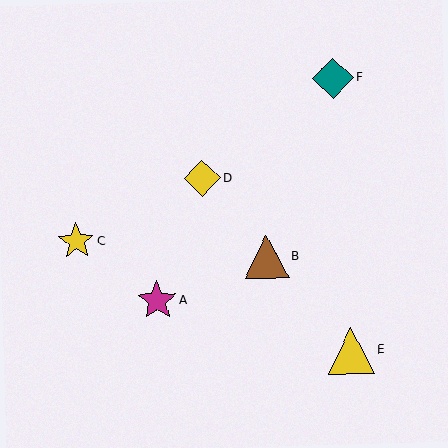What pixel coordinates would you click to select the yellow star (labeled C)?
Click at (76, 241) to select the yellow star C.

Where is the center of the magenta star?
The center of the magenta star is at (157, 301).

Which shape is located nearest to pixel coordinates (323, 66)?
The teal diamond (labeled F) at (333, 78) is nearest to that location.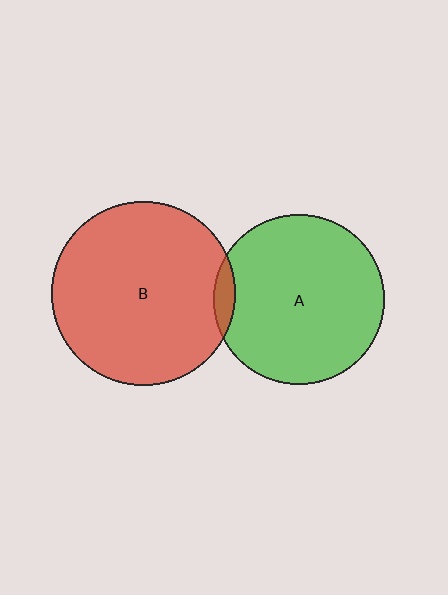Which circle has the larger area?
Circle B (red).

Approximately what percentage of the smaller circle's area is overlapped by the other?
Approximately 5%.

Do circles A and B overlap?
Yes.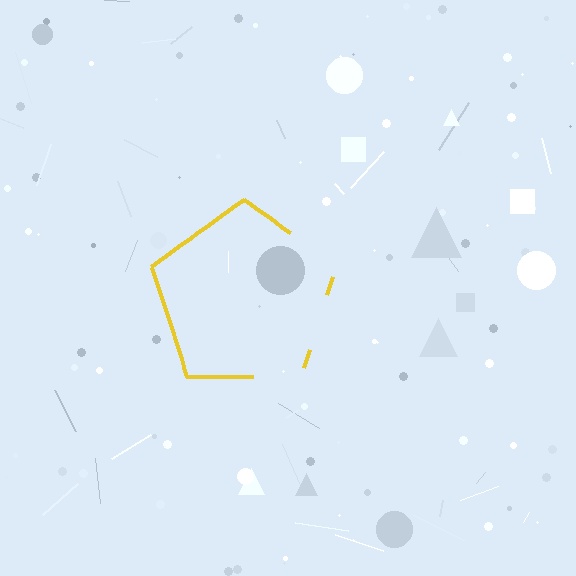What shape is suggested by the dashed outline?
The dashed outline suggests a pentagon.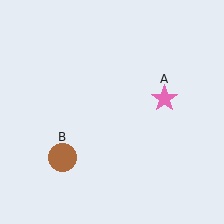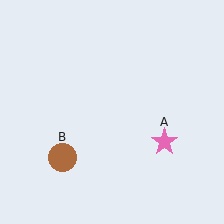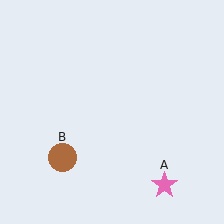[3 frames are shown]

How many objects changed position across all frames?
1 object changed position: pink star (object A).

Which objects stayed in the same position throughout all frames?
Brown circle (object B) remained stationary.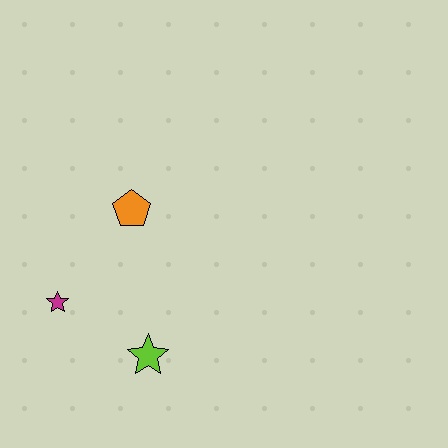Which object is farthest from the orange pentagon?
The lime star is farthest from the orange pentagon.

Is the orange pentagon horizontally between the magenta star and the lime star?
Yes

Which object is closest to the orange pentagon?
The magenta star is closest to the orange pentagon.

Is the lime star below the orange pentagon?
Yes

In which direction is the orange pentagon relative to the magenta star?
The orange pentagon is above the magenta star.